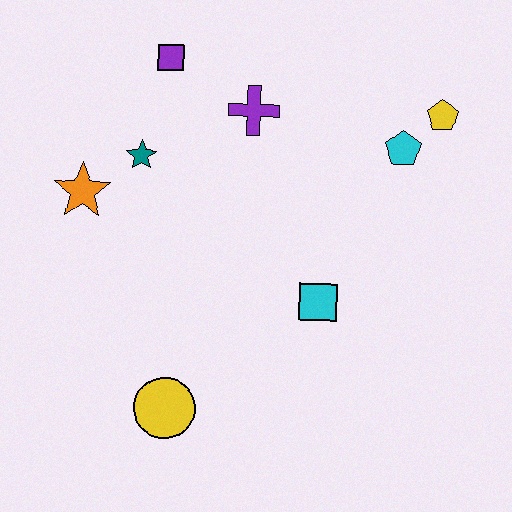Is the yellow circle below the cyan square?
Yes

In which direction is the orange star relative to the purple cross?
The orange star is to the left of the purple cross.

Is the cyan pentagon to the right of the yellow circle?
Yes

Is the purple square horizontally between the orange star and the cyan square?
Yes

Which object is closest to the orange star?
The teal star is closest to the orange star.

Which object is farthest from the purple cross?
The yellow circle is farthest from the purple cross.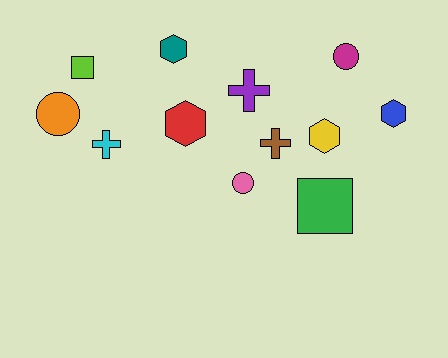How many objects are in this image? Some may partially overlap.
There are 12 objects.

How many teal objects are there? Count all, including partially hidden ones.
There is 1 teal object.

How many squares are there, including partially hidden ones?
There are 2 squares.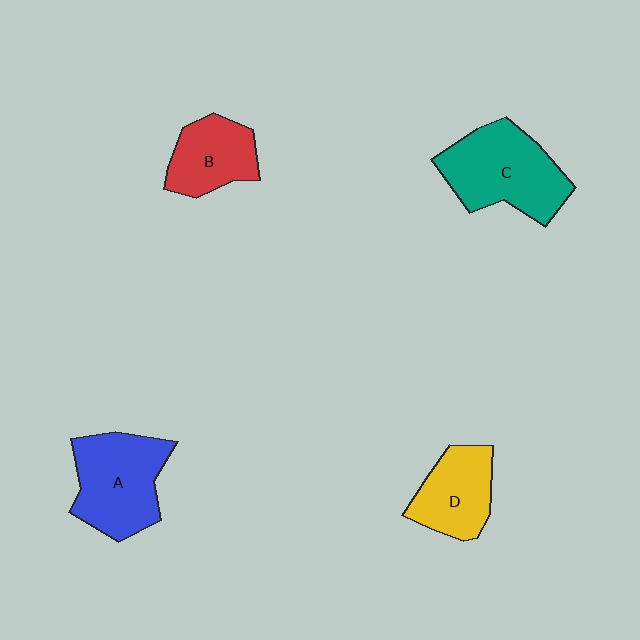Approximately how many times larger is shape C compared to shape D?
Approximately 1.5 times.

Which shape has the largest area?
Shape C (teal).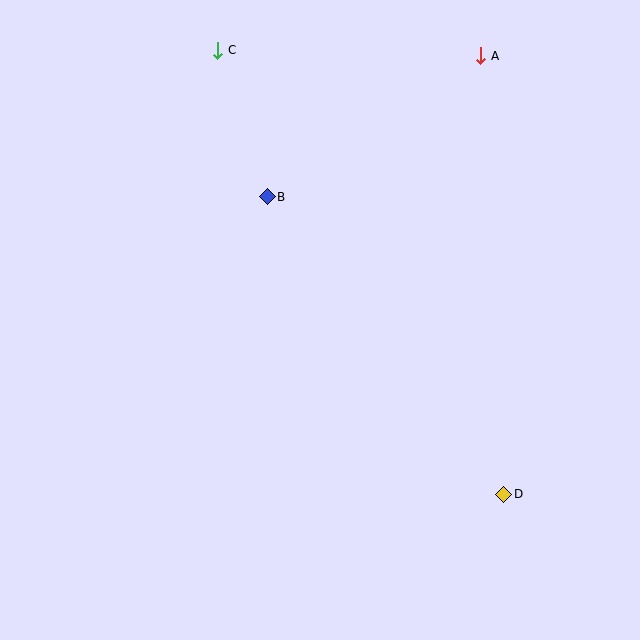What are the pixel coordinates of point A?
Point A is at (481, 56).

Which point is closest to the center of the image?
Point B at (267, 197) is closest to the center.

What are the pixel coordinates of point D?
Point D is at (504, 494).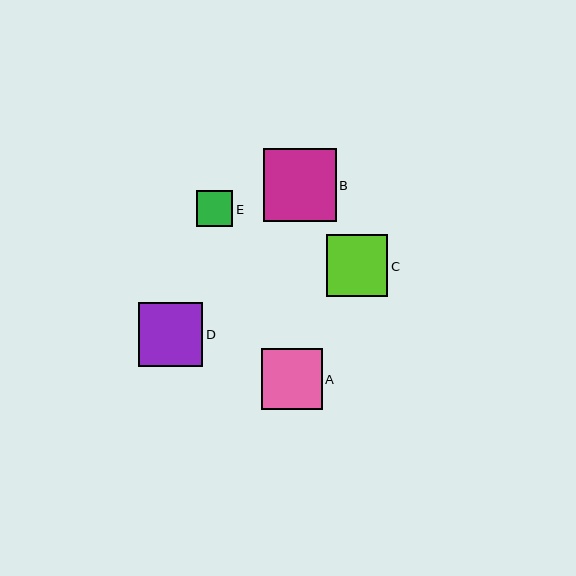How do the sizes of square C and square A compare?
Square C and square A are approximately the same size.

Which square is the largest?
Square B is the largest with a size of approximately 73 pixels.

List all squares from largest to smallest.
From largest to smallest: B, D, C, A, E.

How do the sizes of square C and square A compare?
Square C and square A are approximately the same size.